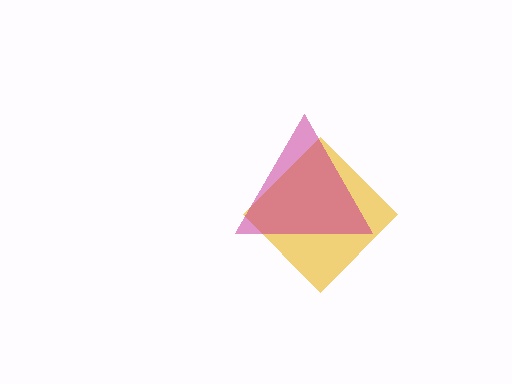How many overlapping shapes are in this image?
There are 2 overlapping shapes in the image.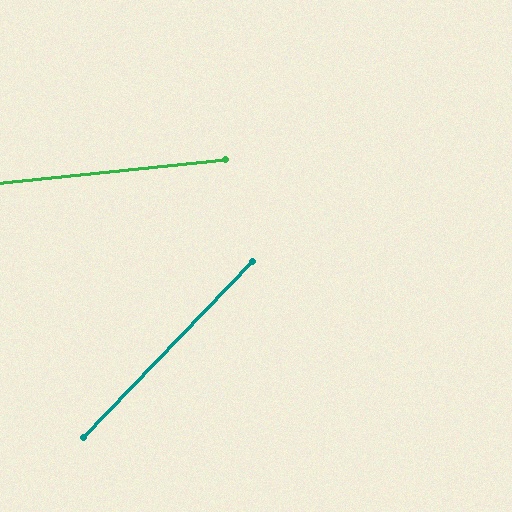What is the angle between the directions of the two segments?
Approximately 40 degrees.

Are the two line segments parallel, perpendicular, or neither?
Neither parallel nor perpendicular — they differ by about 40°.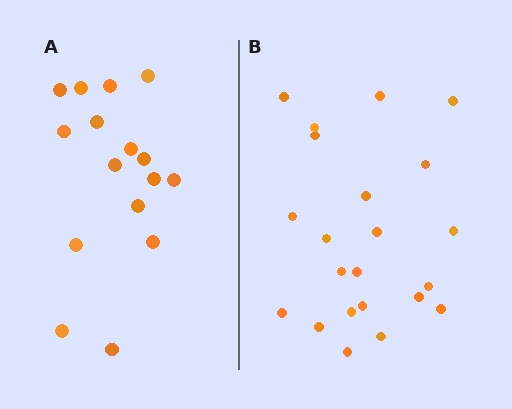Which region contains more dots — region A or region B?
Region B (the right region) has more dots.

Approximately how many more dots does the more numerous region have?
Region B has about 6 more dots than region A.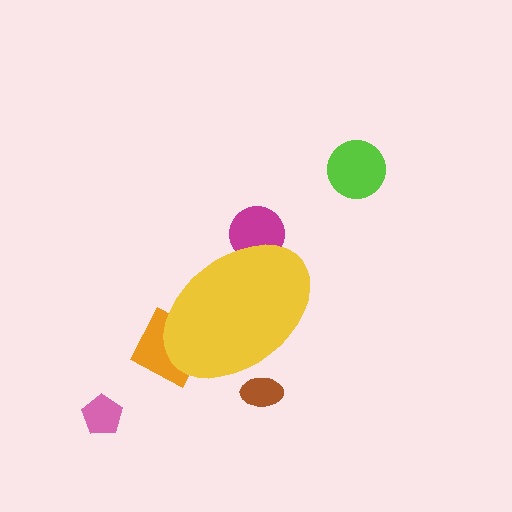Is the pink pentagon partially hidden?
No, the pink pentagon is fully visible.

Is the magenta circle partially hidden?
Yes, the magenta circle is partially hidden behind the yellow ellipse.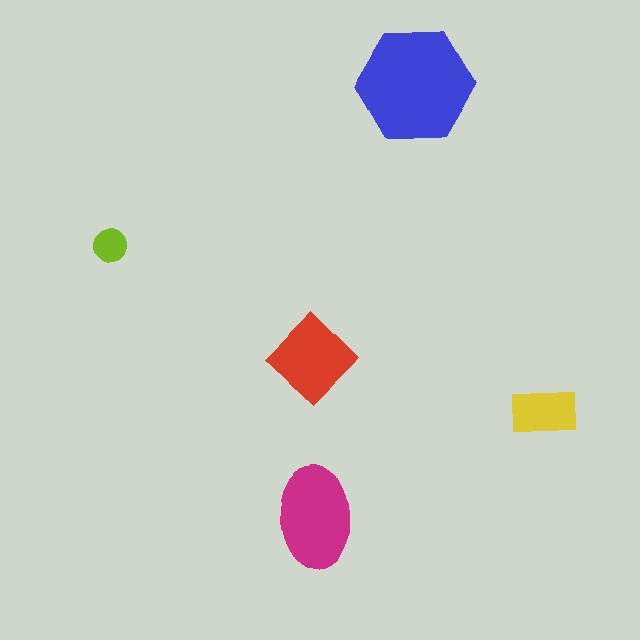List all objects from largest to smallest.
The blue hexagon, the magenta ellipse, the red diamond, the yellow rectangle, the lime circle.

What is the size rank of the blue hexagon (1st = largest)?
1st.